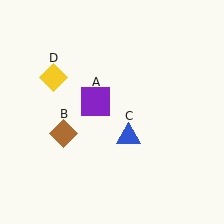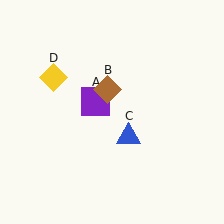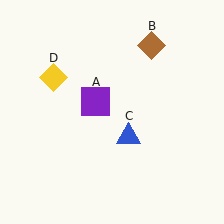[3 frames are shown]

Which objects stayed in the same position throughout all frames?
Purple square (object A) and blue triangle (object C) and yellow diamond (object D) remained stationary.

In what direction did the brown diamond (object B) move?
The brown diamond (object B) moved up and to the right.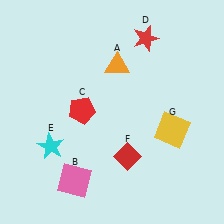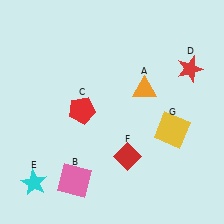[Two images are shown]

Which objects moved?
The objects that moved are: the orange triangle (A), the red star (D), the cyan star (E).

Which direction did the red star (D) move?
The red star (D) moved right.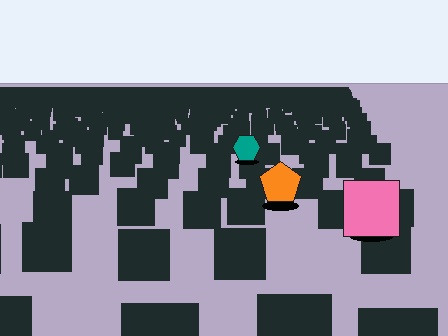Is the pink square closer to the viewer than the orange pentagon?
Yes. The pink square is closer — you can tell from the texture gradient: the ground texture is coarser near it.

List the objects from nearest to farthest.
From nearest to farthest: the pink square, the orange pentagon, the teal hexagon.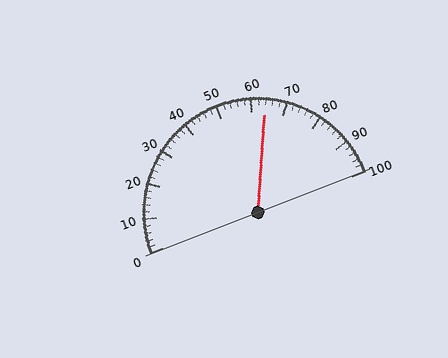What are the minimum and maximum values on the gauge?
The gauge ranges from 0 to 100.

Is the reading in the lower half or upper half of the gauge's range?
The reading is in the upper half of the range (0 to 100).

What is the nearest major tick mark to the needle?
The nearest major tick mark is 60.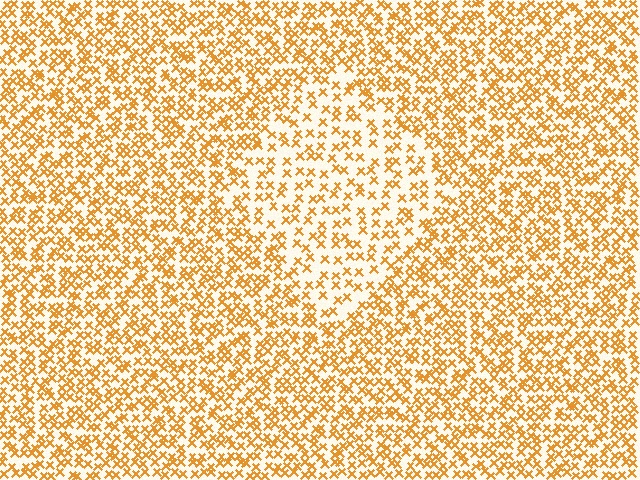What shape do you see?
I see a diamond.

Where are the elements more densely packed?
The elements are more densely packed outside the diamond boundary.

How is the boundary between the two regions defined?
The boundary is defined by a change in element density (approximately 1.8x ratio). All elements are the same color, size, and shape.